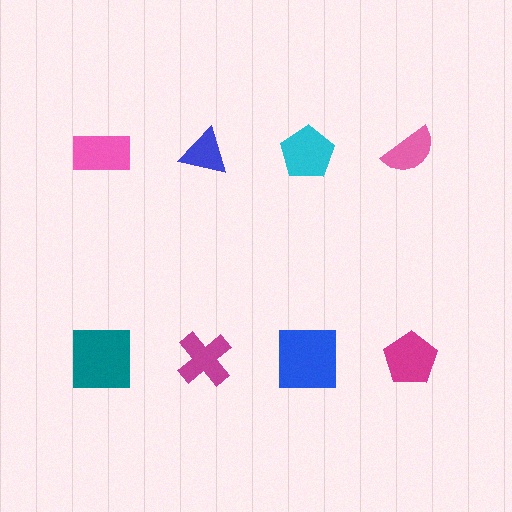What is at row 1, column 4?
A pink semicircle.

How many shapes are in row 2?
4 shapes.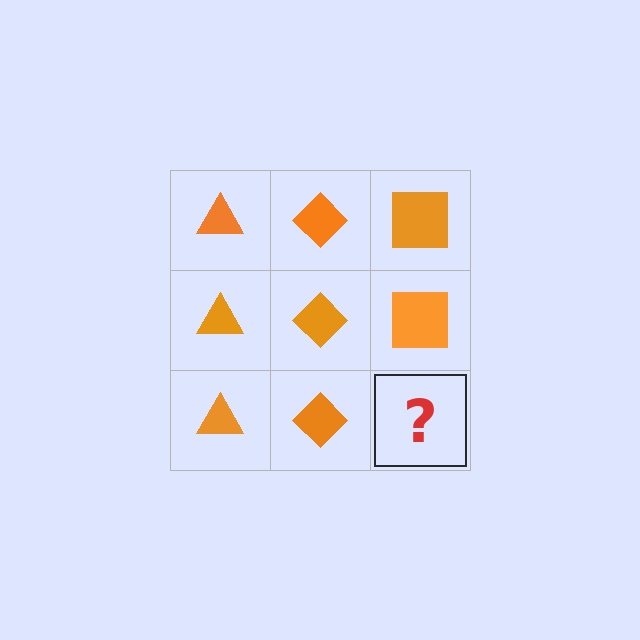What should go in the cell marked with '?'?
The missing cell should contain an orange square.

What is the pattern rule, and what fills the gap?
The rule is that each column has a consistent shape. The gap should be filled with an orange square.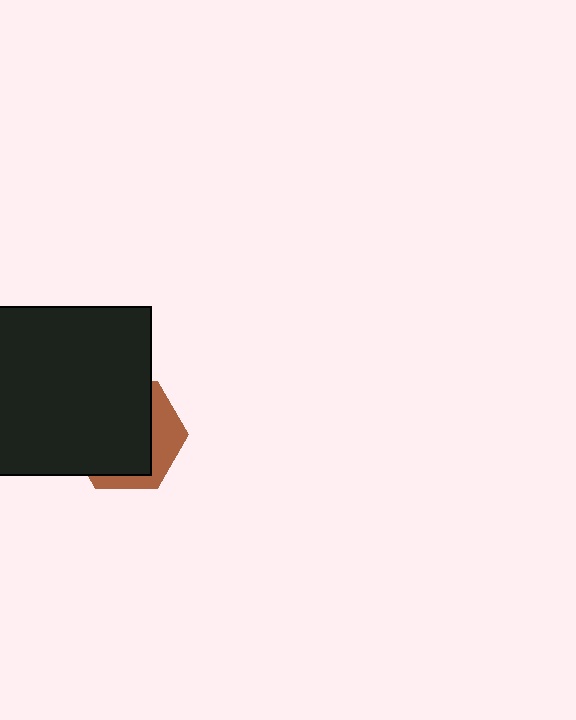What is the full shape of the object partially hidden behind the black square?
The partially hidden object is a brown hexagon.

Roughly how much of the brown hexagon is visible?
A small part of it is visible (roughly 32%).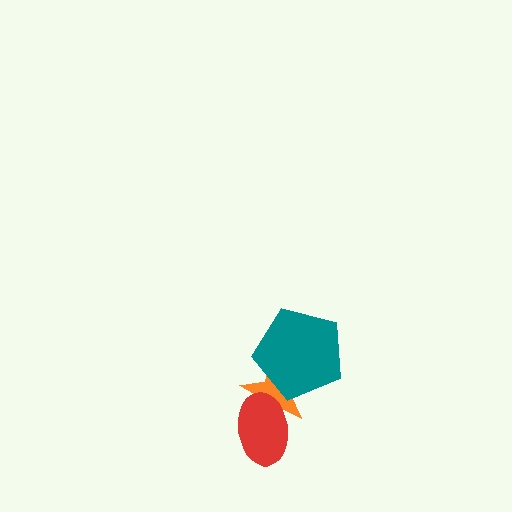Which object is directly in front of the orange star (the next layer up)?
The red ellipse is directly in front of the orange star.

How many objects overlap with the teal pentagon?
1 object overlaps with the teal pentagon.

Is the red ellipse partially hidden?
No, no other shape covers it.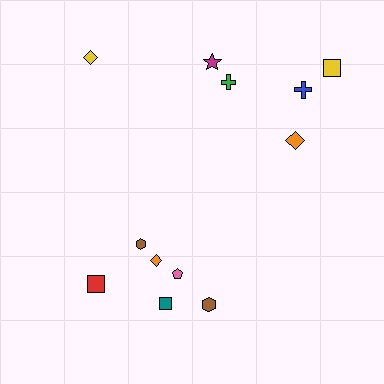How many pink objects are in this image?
There is 1 pink object.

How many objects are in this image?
There are 12 objects.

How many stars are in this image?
There is 1 star.